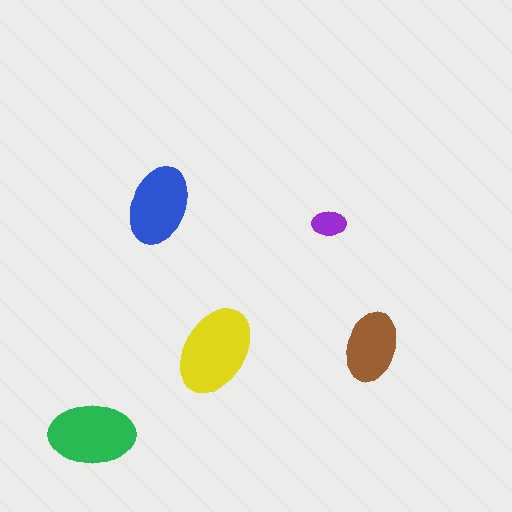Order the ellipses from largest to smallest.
the yellow one, the green one, the blue one, the brown one, the purple one.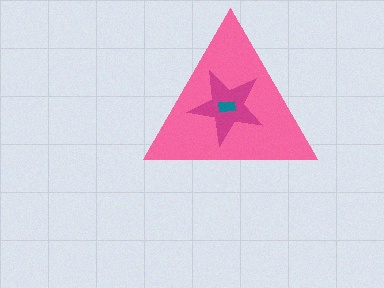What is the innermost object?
The teal rectangle.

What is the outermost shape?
The pink triangle.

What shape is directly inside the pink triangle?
The magenta star.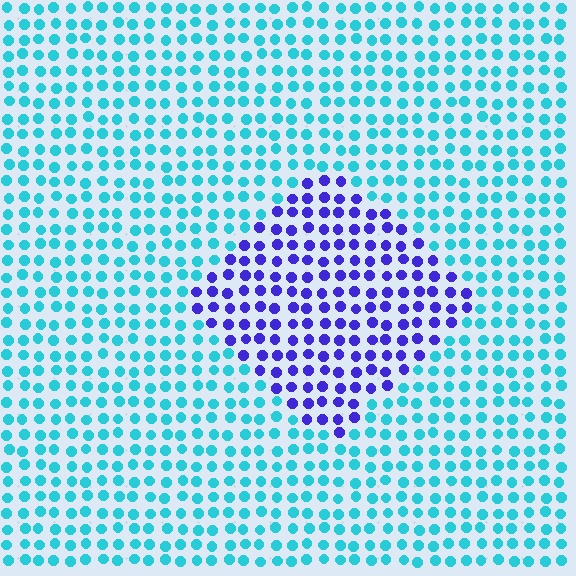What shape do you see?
I see a diamond.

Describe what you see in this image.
The image is filled with small cyan elements in a uniform arrangement. A diamond-shaped region is visible where the elements are tinted to a slightly different hue, forming a subtle color boundary.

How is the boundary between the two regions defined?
The boundary is defined purely by a slight shift in hue (about 65 degrees). Spacing, size, and orientation are identical on both sides.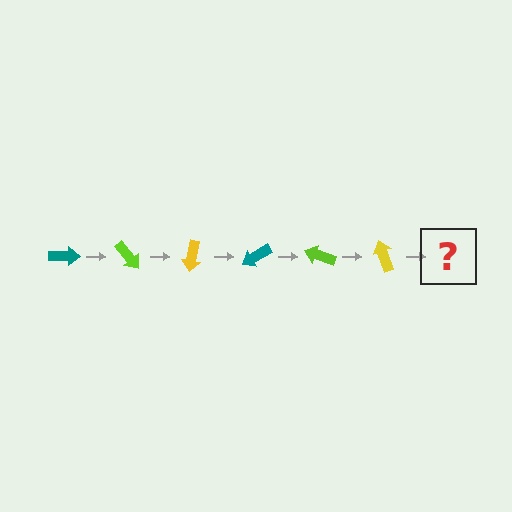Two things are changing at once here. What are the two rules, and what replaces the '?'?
The two rules are that it rotates 50 degrees each step and the color cycles through teal, lime, and yellow. The '?' should be a teal arrow, rotated 300 degrees from the start.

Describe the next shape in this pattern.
It should be a teal arrow, rotated 300 degrees from the start.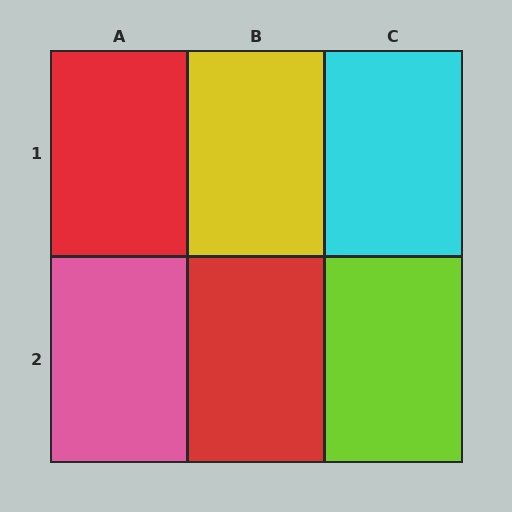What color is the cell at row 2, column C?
Lime.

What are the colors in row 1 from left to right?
Red, yellow, cyan.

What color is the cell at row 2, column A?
Pink.